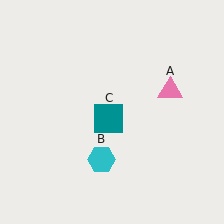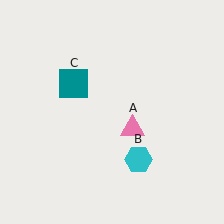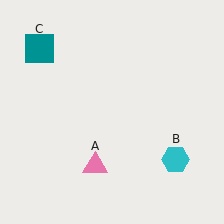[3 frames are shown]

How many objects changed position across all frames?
3 objects changed position: pink triangle (object A), cyan hexagon (object B), teal square (object C).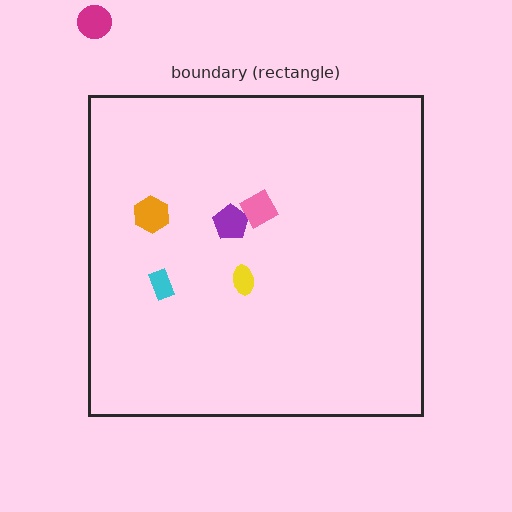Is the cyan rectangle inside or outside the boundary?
Inside.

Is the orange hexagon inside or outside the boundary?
Inside.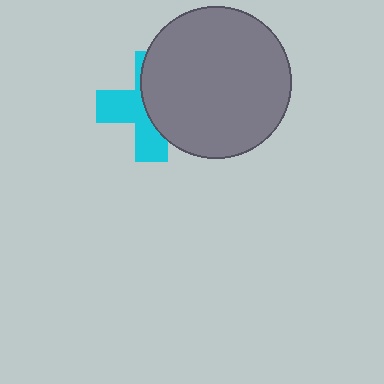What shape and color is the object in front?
The object in front is a gray circle.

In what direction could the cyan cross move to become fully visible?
The cyan cross could move left. That would shift it out from behind the gray circle entirely.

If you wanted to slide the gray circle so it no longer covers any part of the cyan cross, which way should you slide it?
Slide it right — that is the most direct way to separate the two shapes.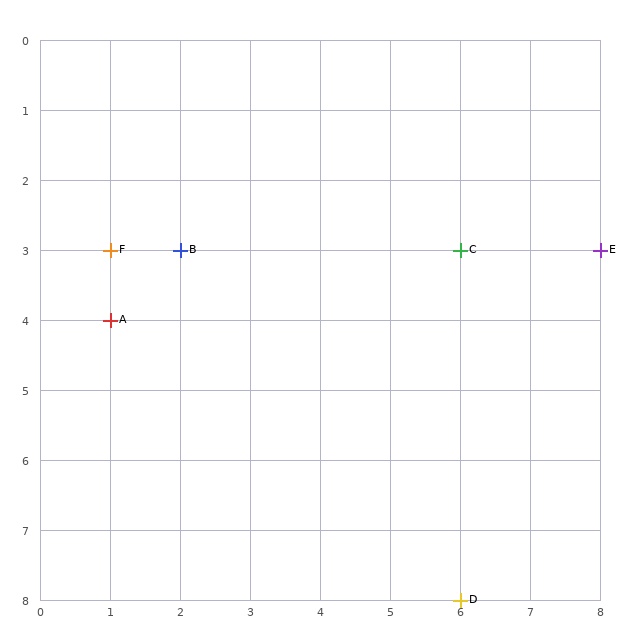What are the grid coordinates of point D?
Point D is at grid coordinates (6, 8).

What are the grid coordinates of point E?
Point E is at grid coordinates (8, 3).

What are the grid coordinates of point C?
Point C is at grid coordinates (6, 3).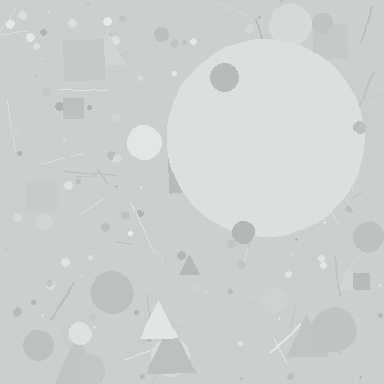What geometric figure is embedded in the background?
A circle is embedded in the background.